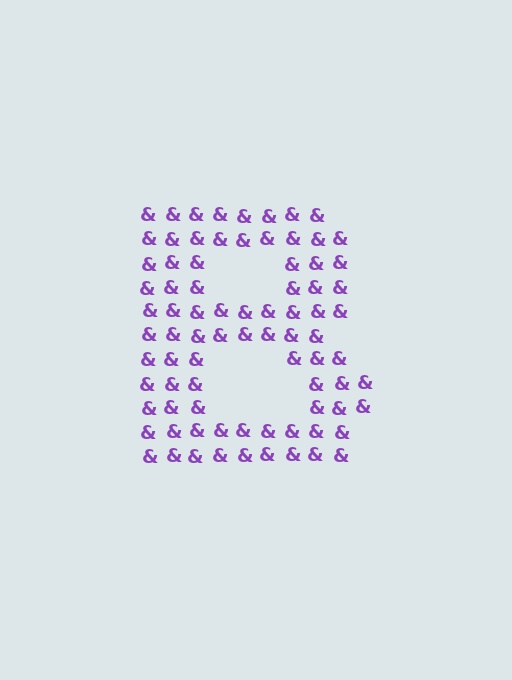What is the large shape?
The large shape is the letter B.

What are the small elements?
The small elements are ampersands.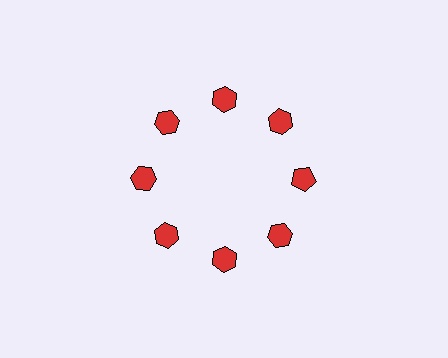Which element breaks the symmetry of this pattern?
The red pentagon at roughly the 3 o'clock position breaks the symmetry. All other shapes are red hexagons.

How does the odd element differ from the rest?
It has a different shape: pentagon instead of hexagon.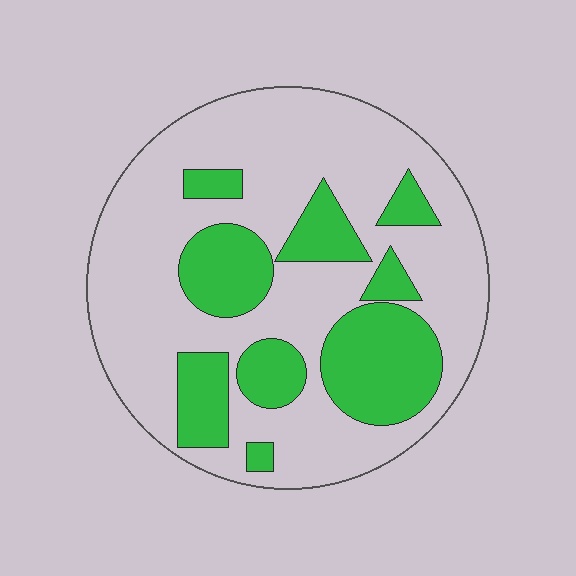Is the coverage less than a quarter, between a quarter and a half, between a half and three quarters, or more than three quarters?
Between a quarter and a half.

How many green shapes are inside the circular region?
9.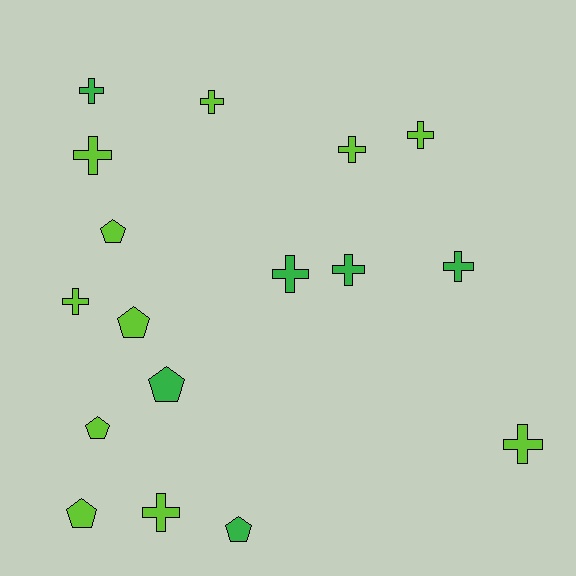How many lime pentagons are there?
There are 4 lime pentagons.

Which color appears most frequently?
Lime, with 11 objects.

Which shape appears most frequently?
Cross, with 11 objects.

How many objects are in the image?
There are 17 objects.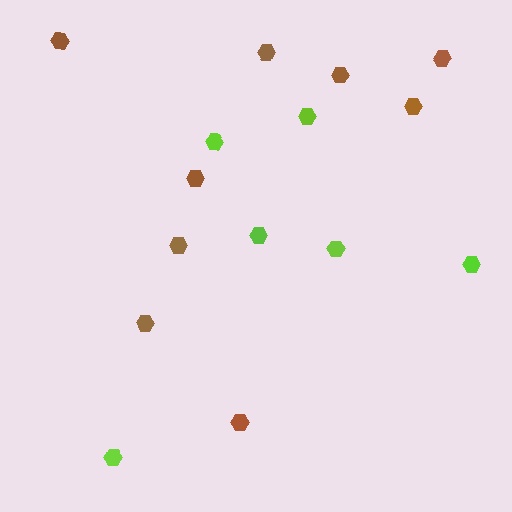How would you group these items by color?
There are 2 groups: one group of brown hexagons (9) and one group of lime hexagons (6).